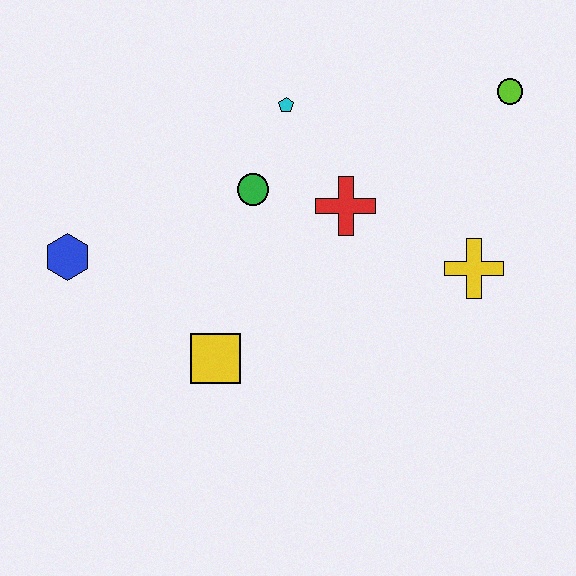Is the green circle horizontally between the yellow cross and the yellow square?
Yes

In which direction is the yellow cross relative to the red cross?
The yellow cross is to the right of the red cross.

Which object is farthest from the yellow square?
The lime circle is farthest from the yellow square.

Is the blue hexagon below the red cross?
Yes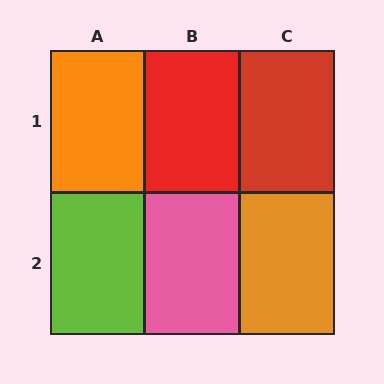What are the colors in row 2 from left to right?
Lime, pink, orange.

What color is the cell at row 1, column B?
Red.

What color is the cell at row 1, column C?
Red.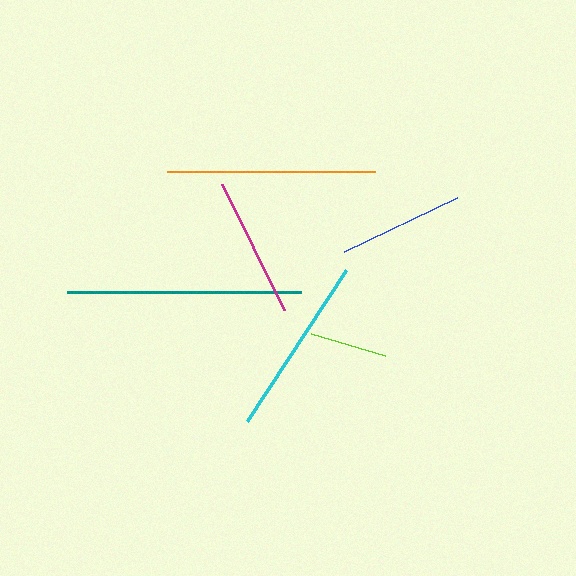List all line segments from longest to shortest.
From longest to shortest: teal, orange, cyan, magenta, blue, lime.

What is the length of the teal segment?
The teal segment is approximately 234 pixels long.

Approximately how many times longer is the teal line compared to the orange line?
The teal line is approximately 1.1 times the length of the orange line.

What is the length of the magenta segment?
The magenta segment is approximately 141 pixels long.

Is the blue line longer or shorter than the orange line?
The orange line is longer than the blue line.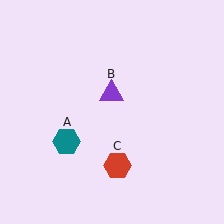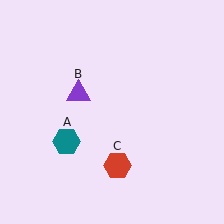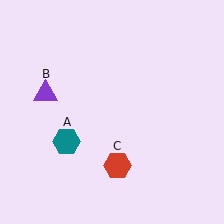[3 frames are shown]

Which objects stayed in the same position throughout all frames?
Teal hexagon (object A) and red hexagon (object C) remained stationary.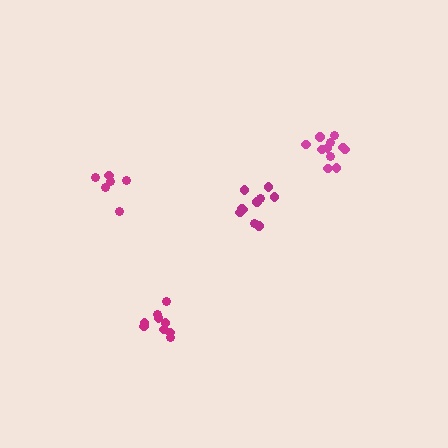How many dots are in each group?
Group 1: 10 dots, Group 2: 9 dots, Group 3: 6 dots, Group 4: 11 dots (36 total).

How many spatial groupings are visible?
There are 4 spatial groupings.